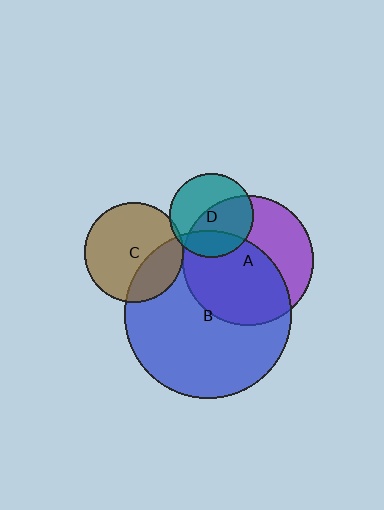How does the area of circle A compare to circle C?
Approximately 1.7 times.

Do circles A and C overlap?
Yes.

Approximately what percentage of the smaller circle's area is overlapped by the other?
Approximately 5%.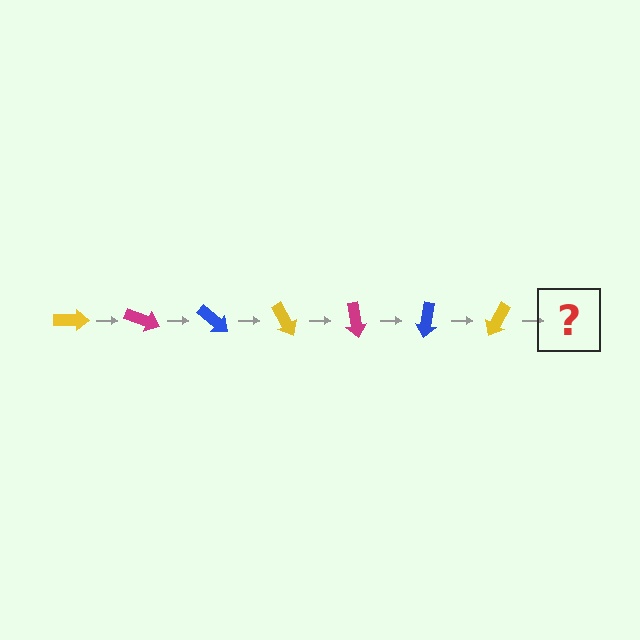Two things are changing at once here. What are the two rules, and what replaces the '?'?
The two rules are that it rotates 20 degrees each step and the color cycles through yellow, magenta, and blue. The '?' should be a magenta arrow, rotated 140 degrees from the start.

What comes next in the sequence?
The next element should be a magenta arrow, rotated 140 degrees from the start.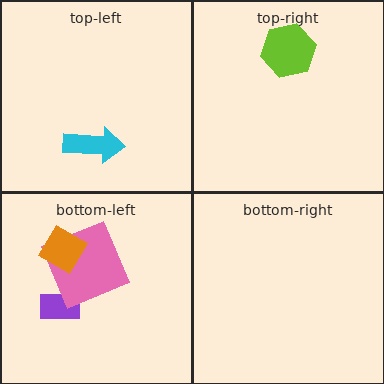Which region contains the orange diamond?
The bottom-left region.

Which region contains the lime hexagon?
The top-right region.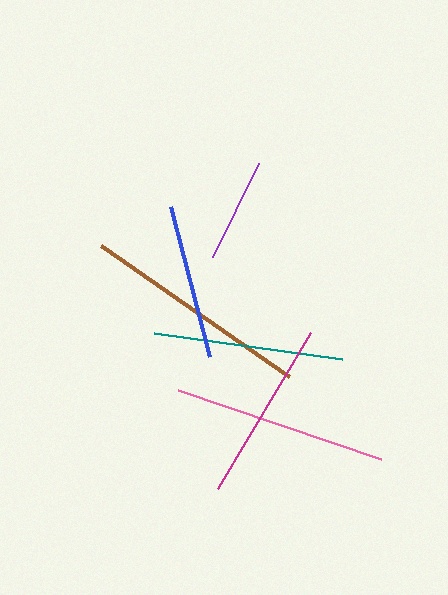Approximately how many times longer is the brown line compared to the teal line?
The brown line is approximately 1.2 times the length of the teal line.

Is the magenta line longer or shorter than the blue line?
The magenta line is longer than the blue line.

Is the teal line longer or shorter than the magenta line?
The teal line is longer than the magenta line.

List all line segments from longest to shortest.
From longest to shortest: brown, pink, teal, magenta, blue, purple.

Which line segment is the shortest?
The purple line is the shortest at approximately 104 pixels.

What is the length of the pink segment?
The pink segment is approximately 214 pixels long.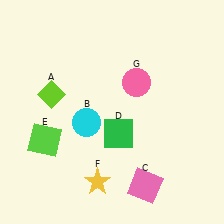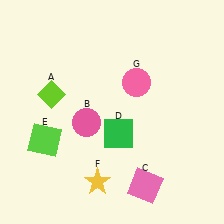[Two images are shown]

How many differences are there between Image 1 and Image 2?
There is 1 difference between the two images.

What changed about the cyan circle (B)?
In Image 1, B is cyan. In Image 2, it changed to pink.